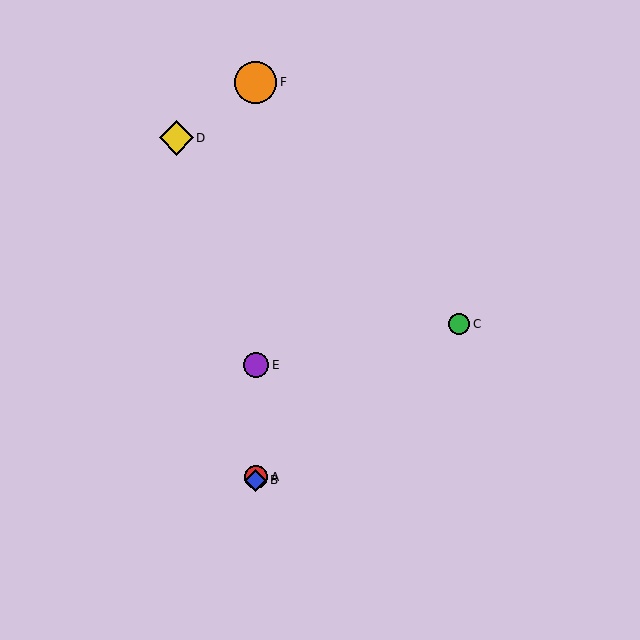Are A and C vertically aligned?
No, A is at x≈256 and C is at x≈459.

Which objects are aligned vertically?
Objects A, B, E, F are aligned vertically.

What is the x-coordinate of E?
Object E is at x≈256.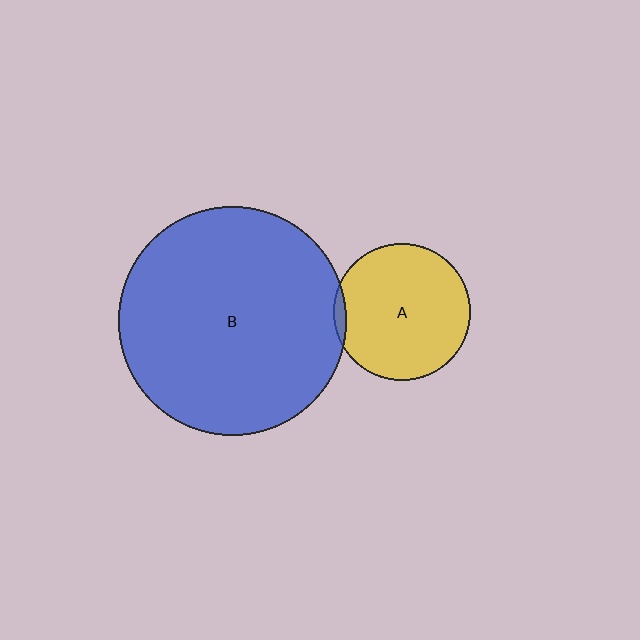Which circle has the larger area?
Circle B (blue).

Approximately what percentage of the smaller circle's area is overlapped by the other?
Approximately 5%.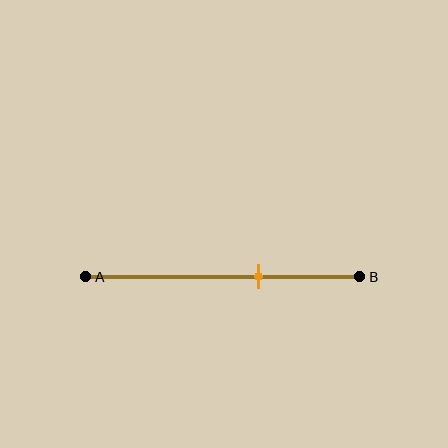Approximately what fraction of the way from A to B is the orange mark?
The orange mark is approximately 65% of the way from A to B.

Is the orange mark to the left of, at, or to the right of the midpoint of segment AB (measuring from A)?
The orange mark is to the right of the midpoint of segment AB.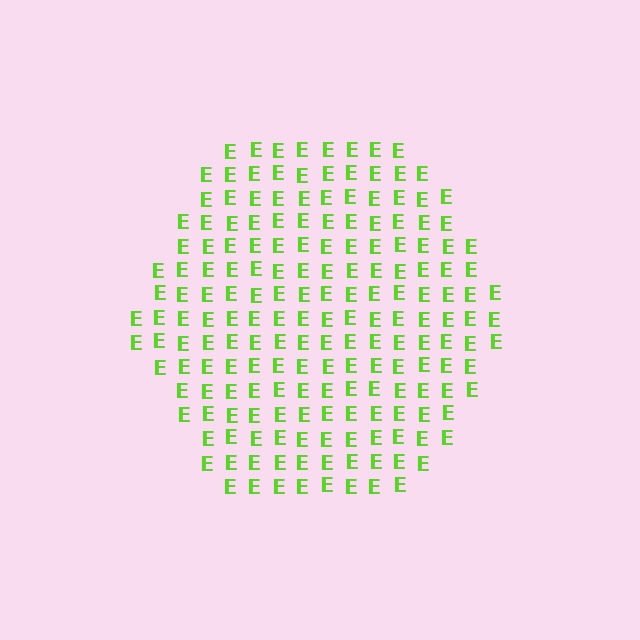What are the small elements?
The small elements are letter E's.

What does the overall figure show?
The overall figure shows a hexagon.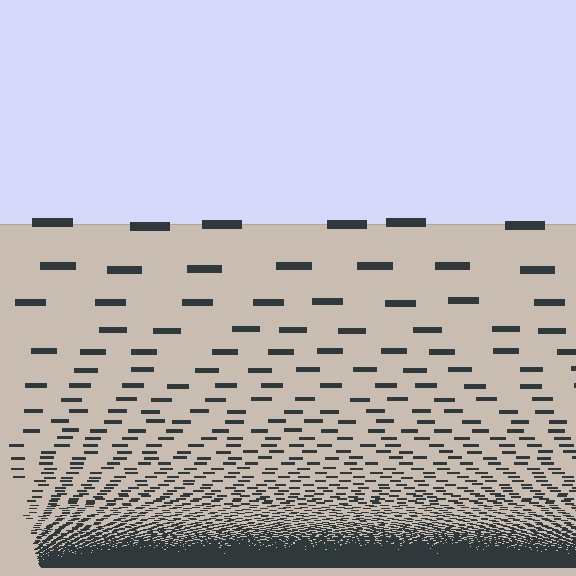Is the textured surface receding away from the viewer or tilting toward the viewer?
The surface appears to tilt toward the viewer. Texture elements get larger and sparser toward the top.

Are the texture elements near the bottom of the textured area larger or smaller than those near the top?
Smaller. The gradient is inverted — elements near the bottom are smaller and denser.